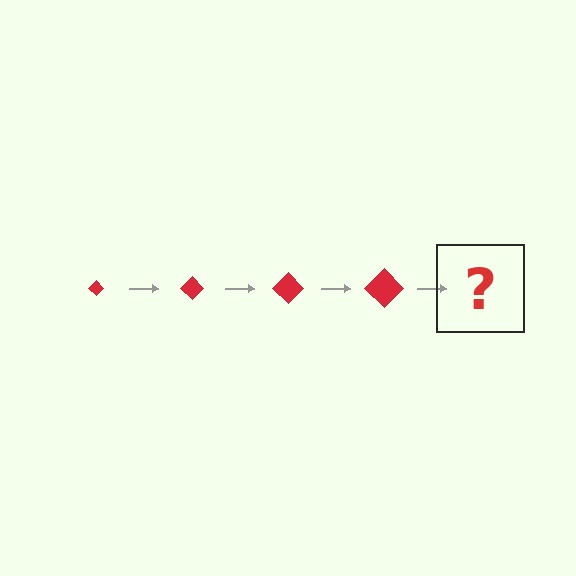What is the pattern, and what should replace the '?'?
The pattern is that the diamond gets progressively larger each step. The '?' should be a red diamond, larger than the previous one.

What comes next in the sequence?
The next element should be a red diamond, larger than the previous one.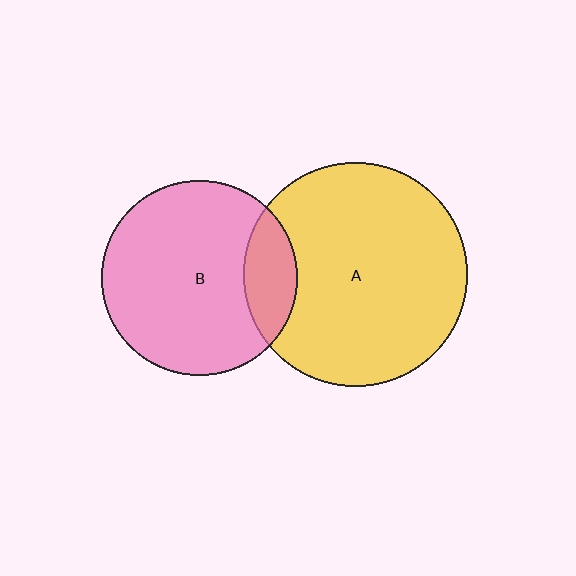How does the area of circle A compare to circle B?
Approximately 1.3 times.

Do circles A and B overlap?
Yes.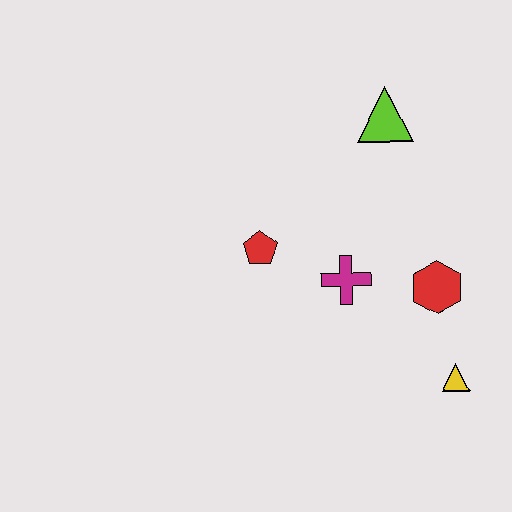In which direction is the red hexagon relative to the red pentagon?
The red hexagon is to the right of the red pentagon.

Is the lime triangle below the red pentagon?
No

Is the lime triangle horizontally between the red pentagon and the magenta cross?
No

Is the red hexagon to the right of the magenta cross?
Yes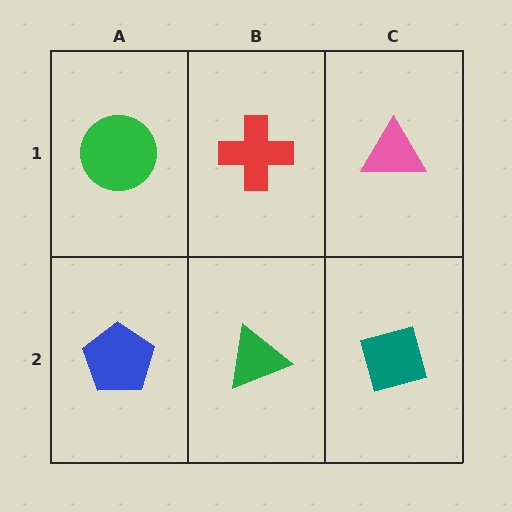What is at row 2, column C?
A teal square.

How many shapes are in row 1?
3 shapes.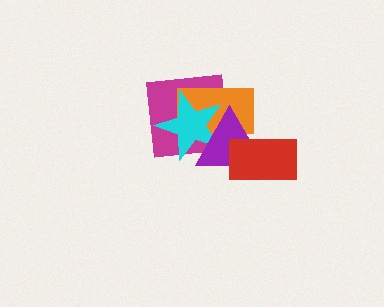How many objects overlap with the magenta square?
3 objects overlap with the magenta square.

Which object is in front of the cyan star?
The purple triangle is in front of the cyan star.